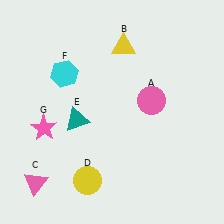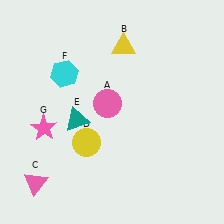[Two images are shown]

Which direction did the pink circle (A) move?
The pink circle (A) moved left.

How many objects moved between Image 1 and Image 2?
2 objects moved between the two images.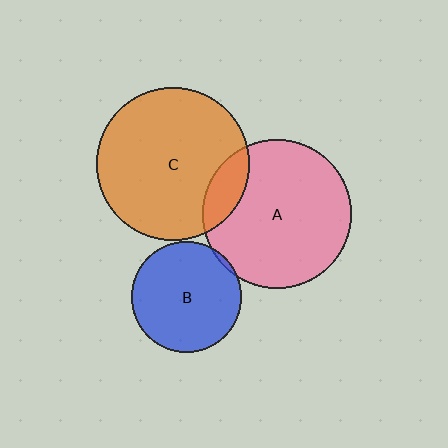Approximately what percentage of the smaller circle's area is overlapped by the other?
Approximately 15%.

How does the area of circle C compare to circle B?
Approximately 1.9 times.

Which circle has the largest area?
Circle C (orange).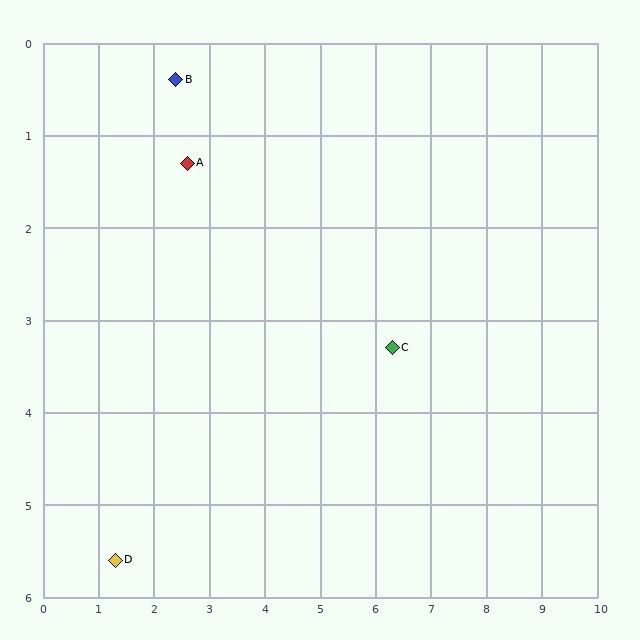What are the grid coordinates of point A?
Point A is at approximately (2.6, 1.3).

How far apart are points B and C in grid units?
Points B and C are about 4.9 grid units apart.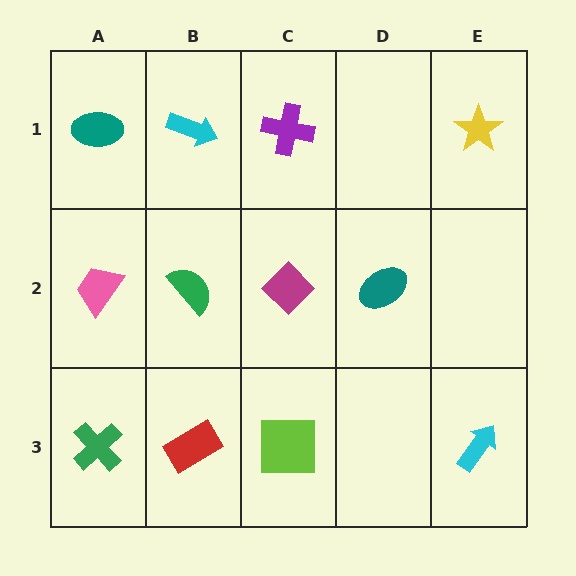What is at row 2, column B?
A green semicircle.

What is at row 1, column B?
A cyan arrow.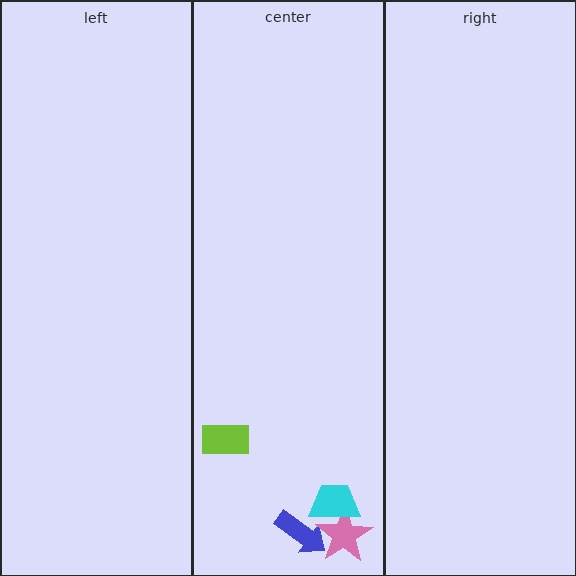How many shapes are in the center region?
4.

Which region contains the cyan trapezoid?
The center region.